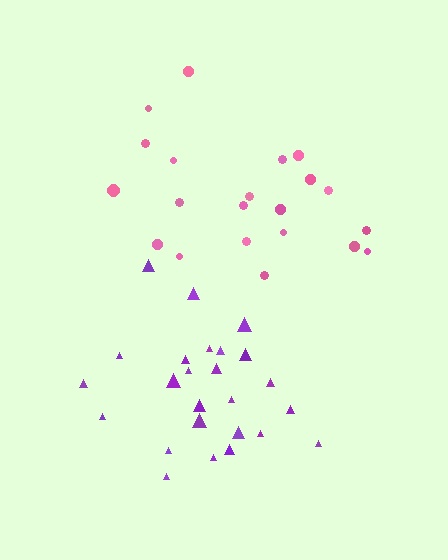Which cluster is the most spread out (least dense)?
Pink.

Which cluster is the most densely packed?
Purple.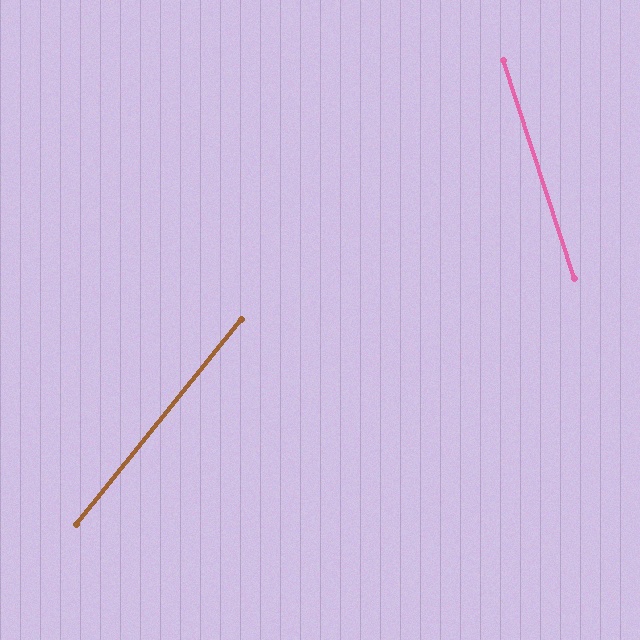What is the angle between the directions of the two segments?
Approximately 57 degrees.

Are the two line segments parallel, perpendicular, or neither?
Neither parallel nor perpendicular — they differ by about 57°.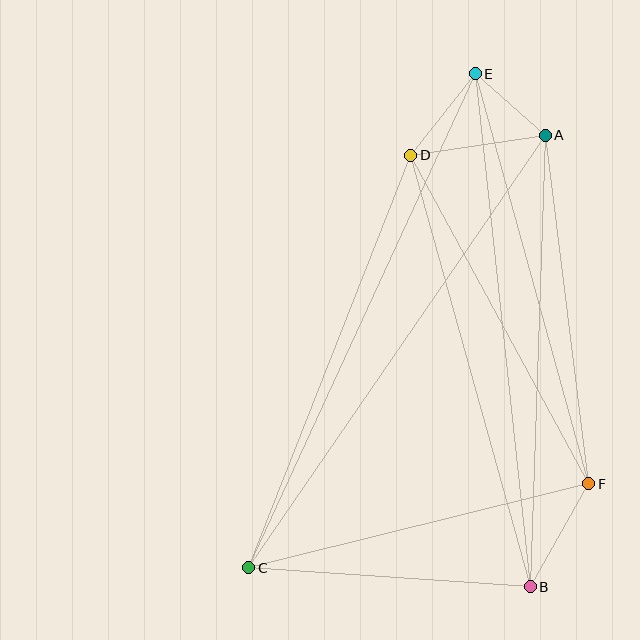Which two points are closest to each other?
Points A and E are closest to each other.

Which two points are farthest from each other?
Points C and E are farthest from each other.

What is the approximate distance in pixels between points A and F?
The distance between A and F is approximately 351 pixels.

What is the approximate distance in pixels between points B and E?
The distance between B and E is approximately 516 pixels.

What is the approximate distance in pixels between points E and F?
The distance between E and F is approximately 425 pixels.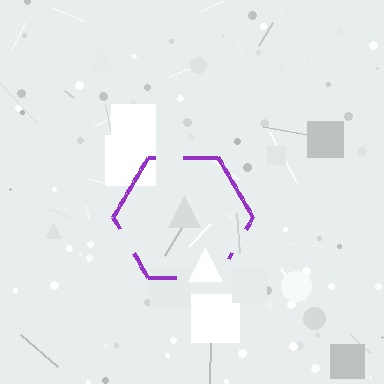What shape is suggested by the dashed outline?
The dashed outline suggests a hexagon.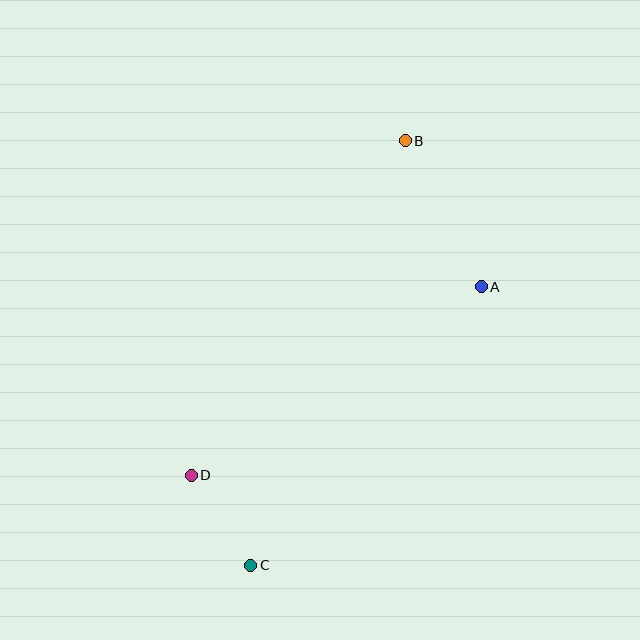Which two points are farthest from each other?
Points B and C are farthest from each other.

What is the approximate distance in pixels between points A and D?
The distance between A and D is approximately 346 pixels.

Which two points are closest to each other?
Points C and D are closest to each other.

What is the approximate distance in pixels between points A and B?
The distance between A and B is approximately 165 pixels.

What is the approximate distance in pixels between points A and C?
The distance between A and C is approximately 362 pixels.